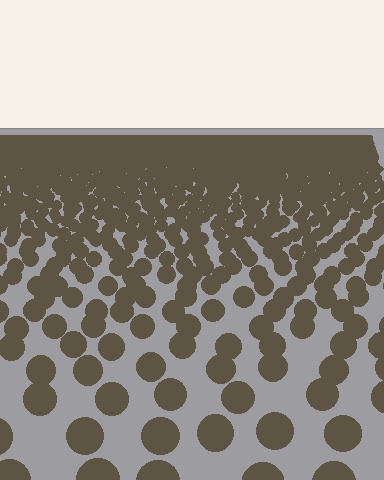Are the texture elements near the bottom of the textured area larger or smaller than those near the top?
Larger. Near the bottom, elements are closer to the viewer and appear at a bigger on-screen size.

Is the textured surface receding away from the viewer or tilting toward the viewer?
The surface is receding away from the viewer. Texture elements get smaller and denser toward the top.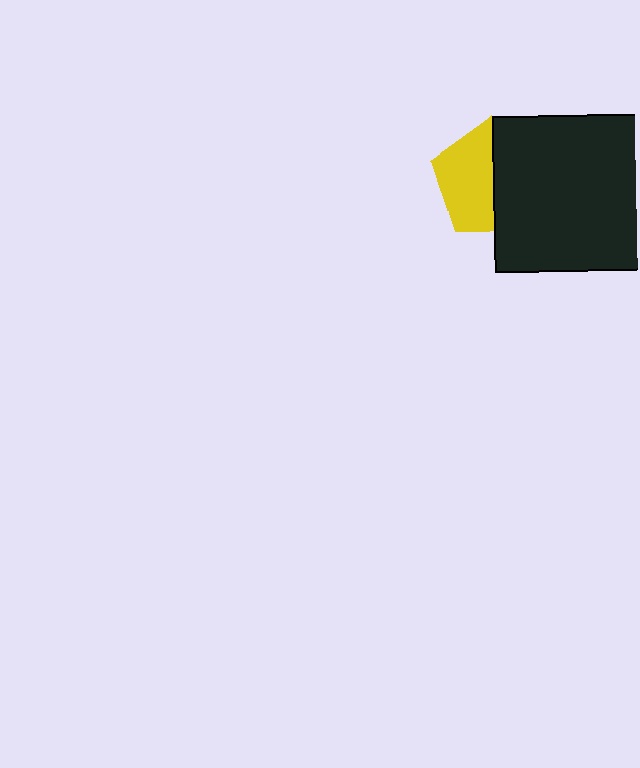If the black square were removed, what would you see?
You would see the complete yellow pentagon.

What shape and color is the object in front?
The object in front is a black square.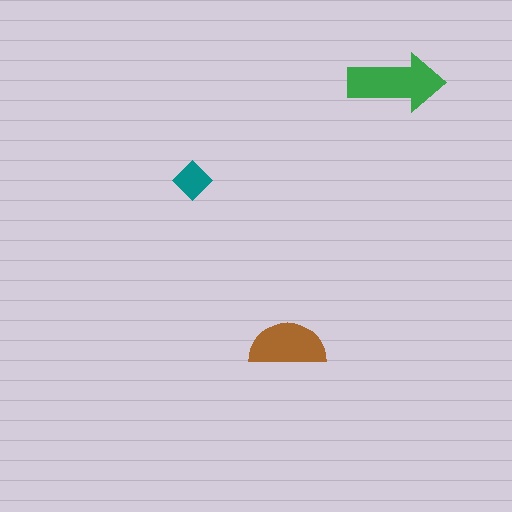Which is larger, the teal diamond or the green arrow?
The green arrow.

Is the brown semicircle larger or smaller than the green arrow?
Smaller.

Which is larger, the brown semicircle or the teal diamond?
The brown semicircle.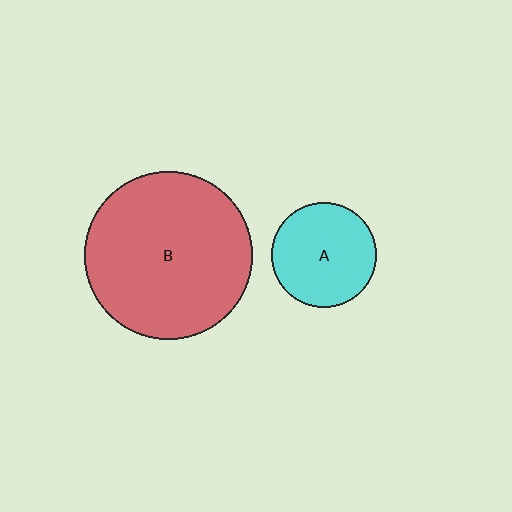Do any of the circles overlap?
No, none of the circles overlap.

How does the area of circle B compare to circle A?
Approximately 2.6 times.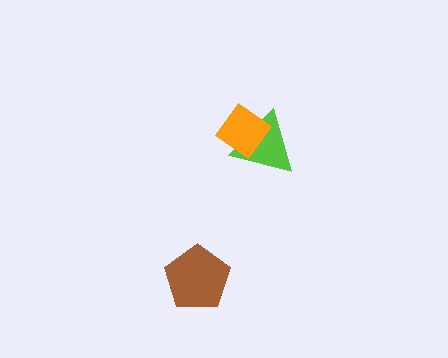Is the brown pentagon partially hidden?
No, no other shape covers it.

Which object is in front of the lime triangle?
The orange diamond is in front of the lime triangle.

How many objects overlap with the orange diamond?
1 object overlaps with the orange diamond.